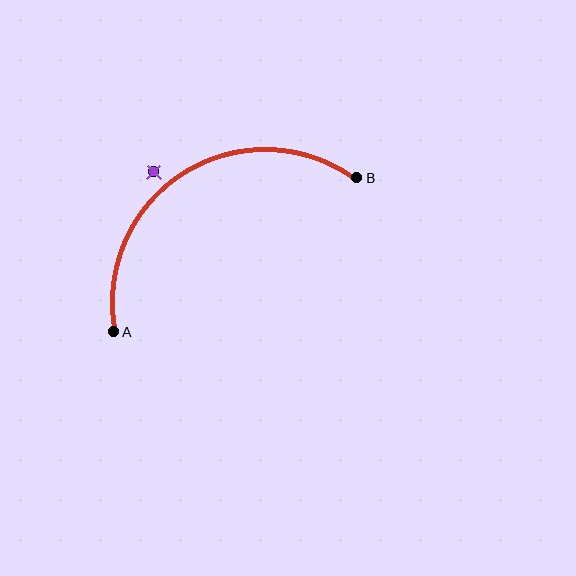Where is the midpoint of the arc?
The arc midpoint is the point on the curve farthest from the straight line joining A and B. It sits above that line.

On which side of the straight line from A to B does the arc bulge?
The arc bulges above the straight line connecting A and B.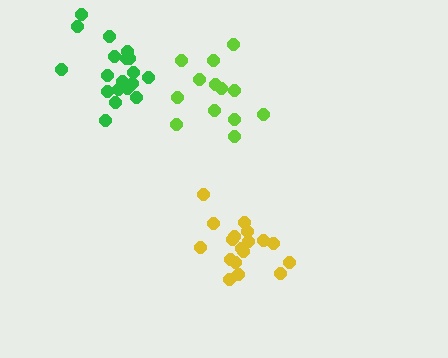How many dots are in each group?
Group 1: 13 dots, Group 2: 19 dots, Group 3: 18 dots (50 total).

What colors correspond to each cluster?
The clusters are colored: lime, green, yellow.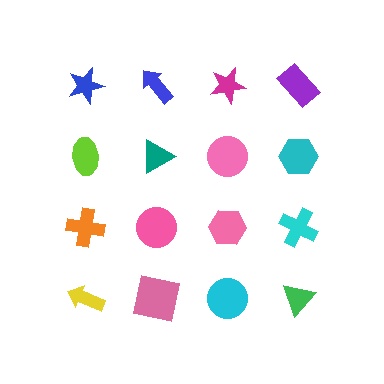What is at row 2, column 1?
A lime ellipse.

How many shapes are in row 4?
4 shapes.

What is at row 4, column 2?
A pink square.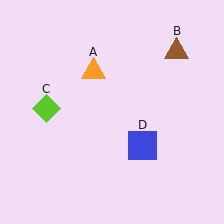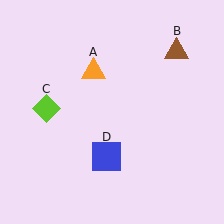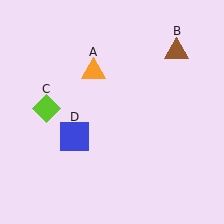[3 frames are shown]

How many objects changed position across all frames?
1 object changed position: blue square (object D).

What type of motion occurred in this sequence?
The blue square (object D) rotated clockwise around the center of the scene.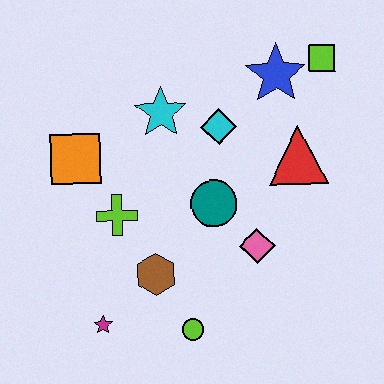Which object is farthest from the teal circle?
The lime square is farthest from the teal circle.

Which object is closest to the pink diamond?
The teal circle is closest to the pink diamond.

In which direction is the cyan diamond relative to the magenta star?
The cyan diamond is above the magenta star.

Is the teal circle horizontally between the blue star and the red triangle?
No